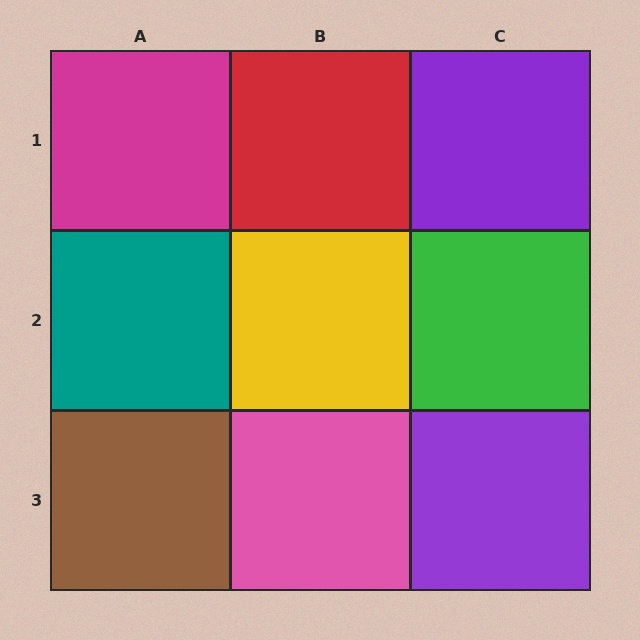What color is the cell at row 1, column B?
Red.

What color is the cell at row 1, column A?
Magenta.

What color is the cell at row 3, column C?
Purple.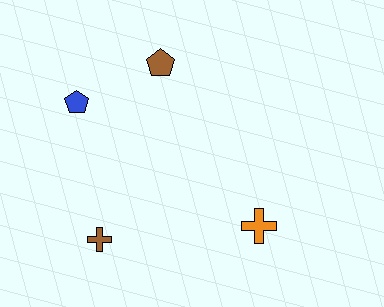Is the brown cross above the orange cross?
No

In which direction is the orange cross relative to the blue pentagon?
The orange cross is to the right of the blue pentagon.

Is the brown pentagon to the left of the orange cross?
Yes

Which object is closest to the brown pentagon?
The blue pentagon is closest to the brown pentagon.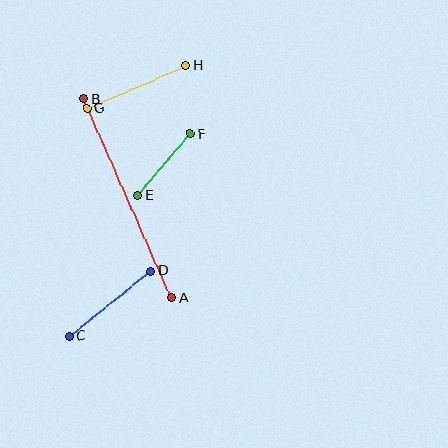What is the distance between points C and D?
The distance is approximately 104 pixels.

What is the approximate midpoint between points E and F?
The midpoint is at approximately (164, 165) pixels.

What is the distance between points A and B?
The distance is approximately 217 pixels.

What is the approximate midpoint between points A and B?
The midpoint is at approximately (128, 198) pixels.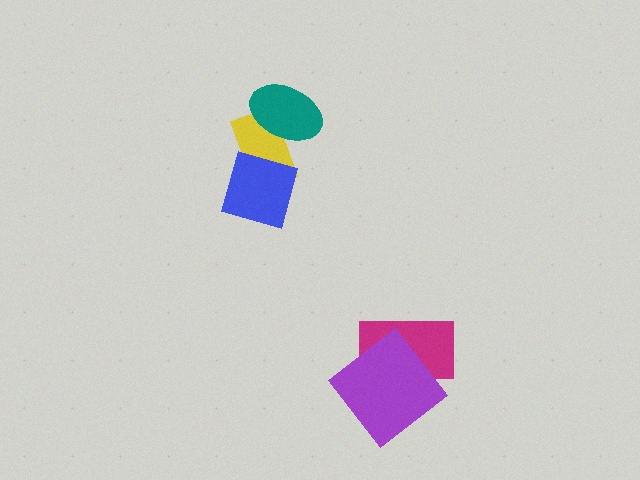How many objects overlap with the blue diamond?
1 object overlaps with the blue diamond.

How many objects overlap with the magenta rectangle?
1 object overlaps with the magenta rectangle.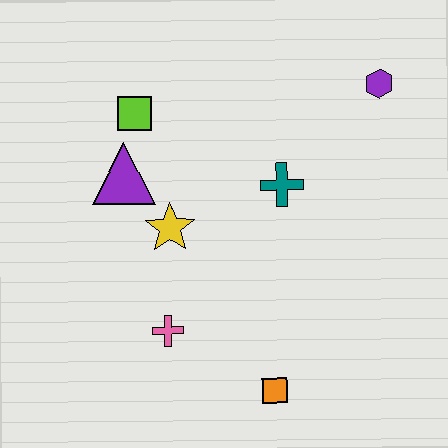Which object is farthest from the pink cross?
The purple hexagon is farthest from the pink cross.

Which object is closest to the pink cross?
The yellow star is closest to the pink cross.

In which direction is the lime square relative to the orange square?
The lime square is above the orange square.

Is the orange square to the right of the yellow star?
Yes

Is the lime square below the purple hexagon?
Yes